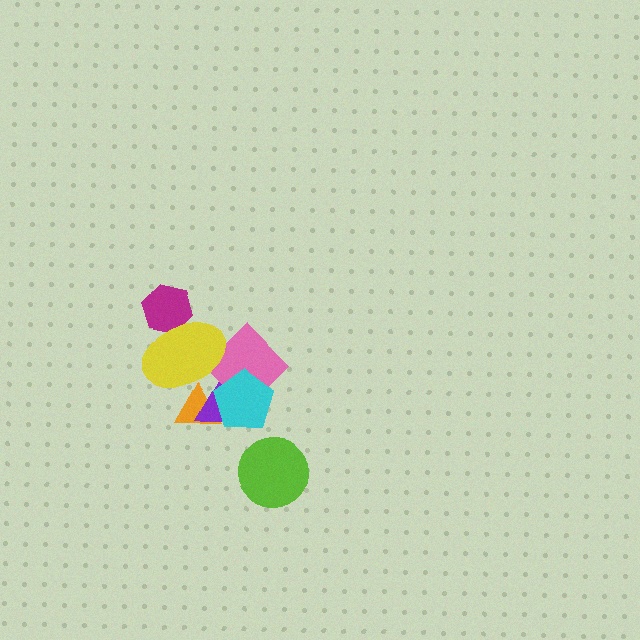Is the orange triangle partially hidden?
Yes, it is partially covered by another shape.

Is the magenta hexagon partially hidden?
Yes, it is partially covered by another shape.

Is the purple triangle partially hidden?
Yes, it is partially covered by another shape.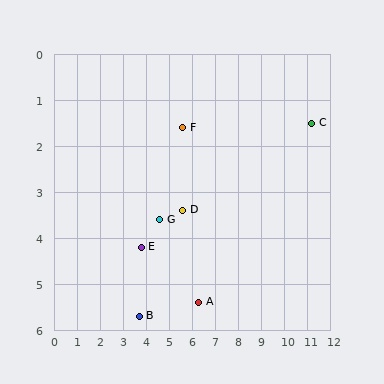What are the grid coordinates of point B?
Point B is at approximately (3.7, 5.7).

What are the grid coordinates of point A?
Point A is at approximately (6.3, 5.4).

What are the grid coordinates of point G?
Point G is at approximately (4.6, 3.6).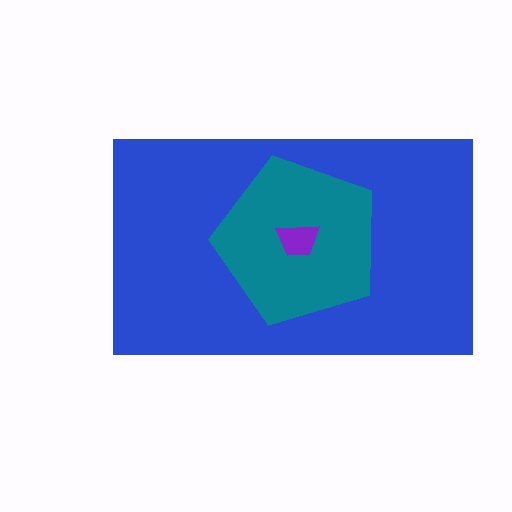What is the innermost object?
The purple trapezoid.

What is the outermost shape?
The blue rectangle.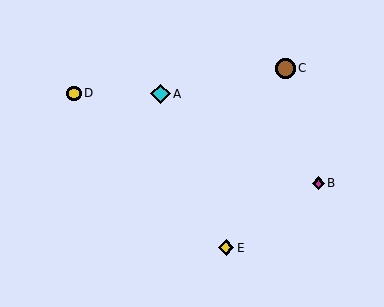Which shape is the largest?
The brown circle (labeled C) is the largest.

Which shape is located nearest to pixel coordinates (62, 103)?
The yellow circle (labeled D) at (74, 93) is nearest to that location.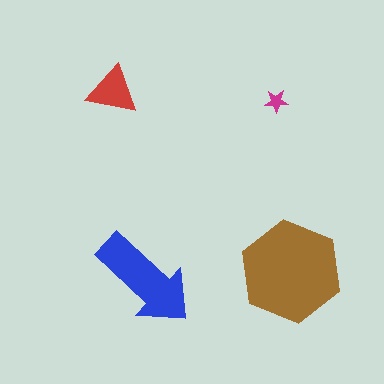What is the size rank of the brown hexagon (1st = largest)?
1st.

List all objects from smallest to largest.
The magenta star, the red triangle, the blue arrow, the brown hexagon.